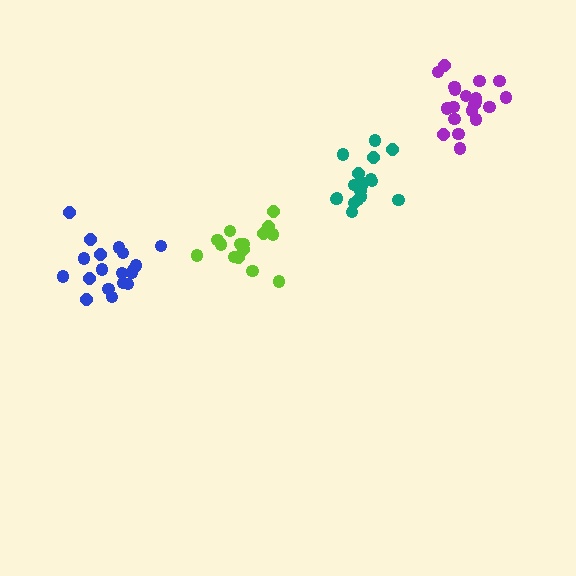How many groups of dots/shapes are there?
There are 4 groups.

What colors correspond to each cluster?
The clusters are colored: lime, teal, blue, purple.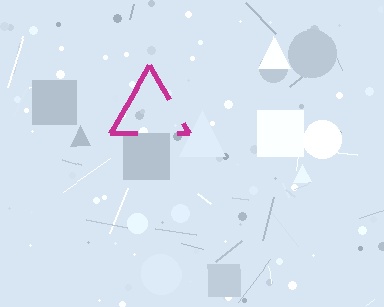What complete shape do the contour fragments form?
The contour fragments form a triangle.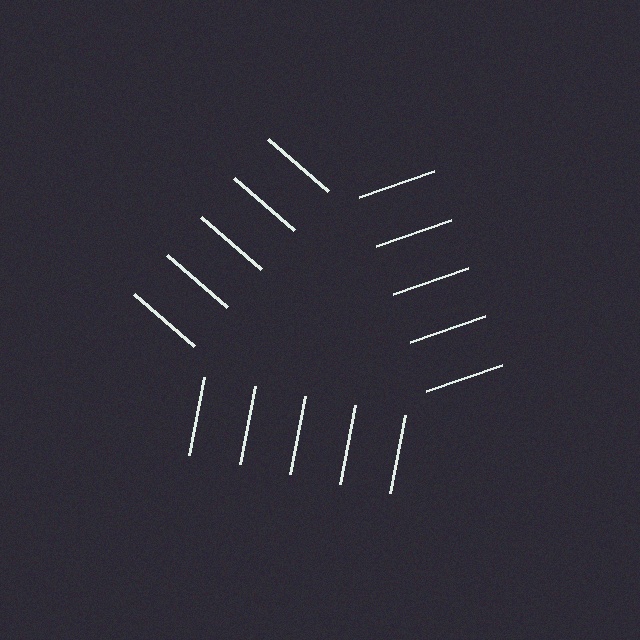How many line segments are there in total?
15 — 5 along each of the 3 edges.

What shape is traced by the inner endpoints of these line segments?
An illusory triangle — the line segments terminate on its edges but no continuous stroke is drawn.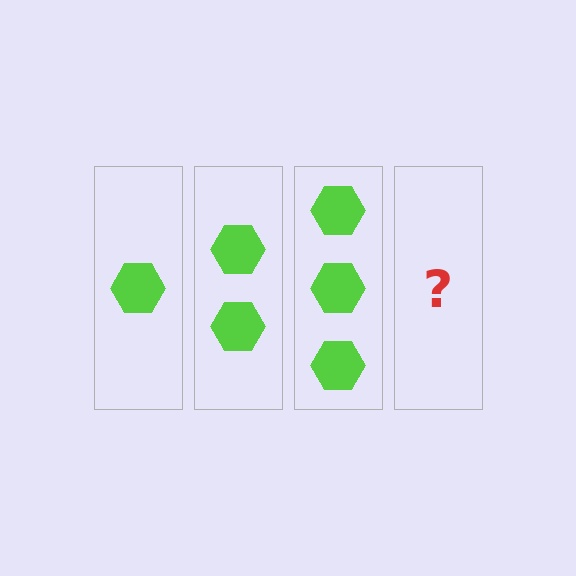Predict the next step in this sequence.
The next step is 4 hexagons.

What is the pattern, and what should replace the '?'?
The pattern is that each step adds one more hexagon. The '?' should be 4 hexagons.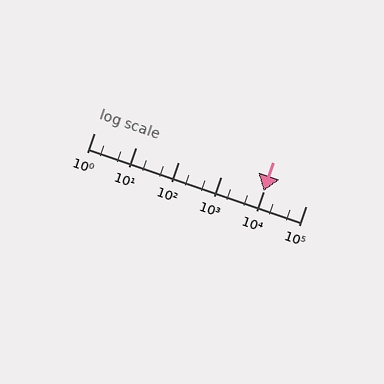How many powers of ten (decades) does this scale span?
The scale spans 5 decades, from 1 to 100000.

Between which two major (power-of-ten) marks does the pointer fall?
The pointer is between 1000 and 10000.